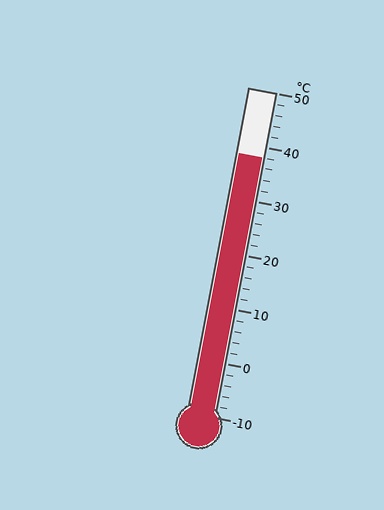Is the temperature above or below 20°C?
The temperature is above 20°C.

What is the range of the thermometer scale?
The thermometer scale ranges from -10°C to 50°C.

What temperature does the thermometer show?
The thermometer shows approximately 38°C.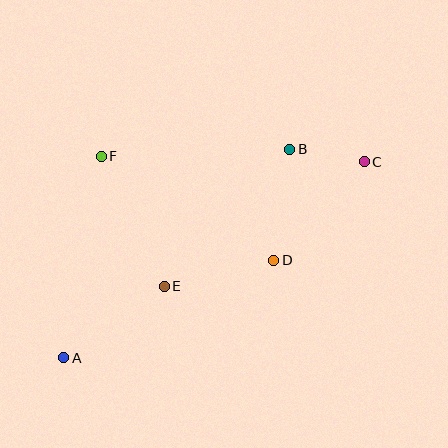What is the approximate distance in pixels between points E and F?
The distance between E and F is approximately 145 pixels.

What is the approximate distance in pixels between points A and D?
The distance between A and D is approximately 231 pixels.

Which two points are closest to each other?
Points B and C are closest to each other.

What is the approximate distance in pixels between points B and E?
The distance between B and E is approximately 186 pixels.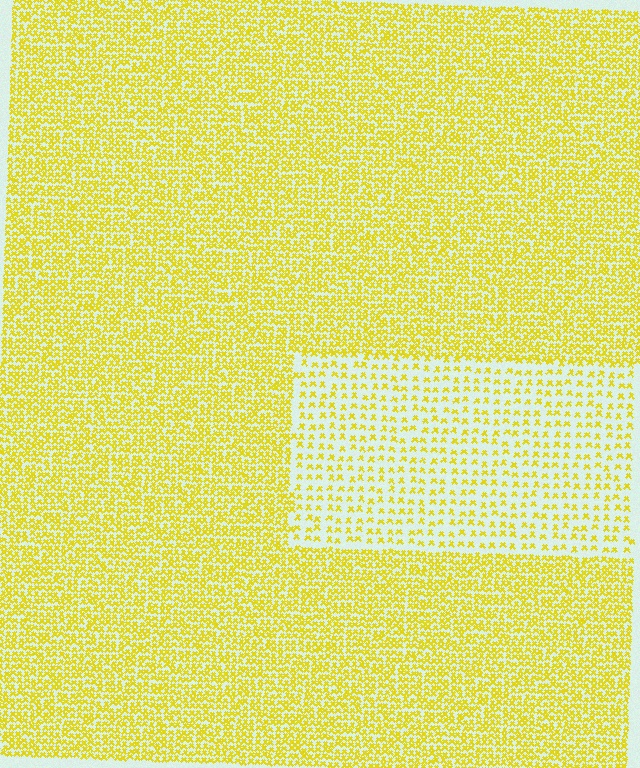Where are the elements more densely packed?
The elements are more densely packed outside the rectangle boundary.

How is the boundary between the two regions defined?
The boundary is defined by a change in element density (approximately 2.4x ratio). All elements are the same color, size, and shape.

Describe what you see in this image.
The image contains small yellow elements arranged at two different densities. A rectangle-shaped region is visible where the elements are less densely packed than the surrounding area.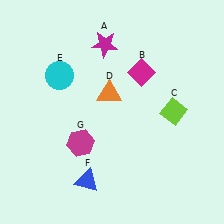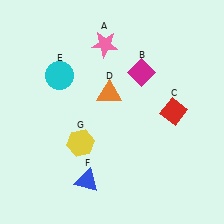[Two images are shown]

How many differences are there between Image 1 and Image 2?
There are 3 differences between the two images.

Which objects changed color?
A changed from magenta to pink. C changed from lime to red. G changed from magenta to yellow.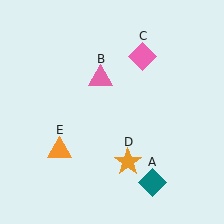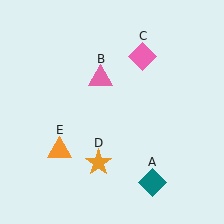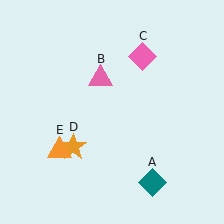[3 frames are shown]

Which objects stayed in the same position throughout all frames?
Teal diamond (object A) and pink triangle (object B) and pink diamond (object C) and orange triangle (object E) remained stationary.